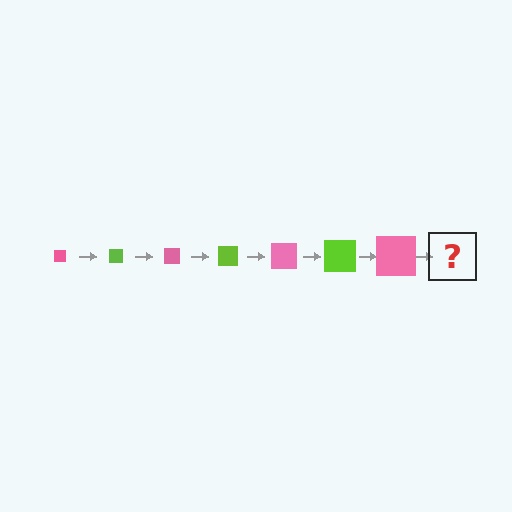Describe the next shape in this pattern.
It should be a lime square, larger than the previous one.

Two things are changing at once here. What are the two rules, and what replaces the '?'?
The two rules are that the square grows larger each step and the color cycles through pink and lime. The '?' should be a lime square, larger than the previous one.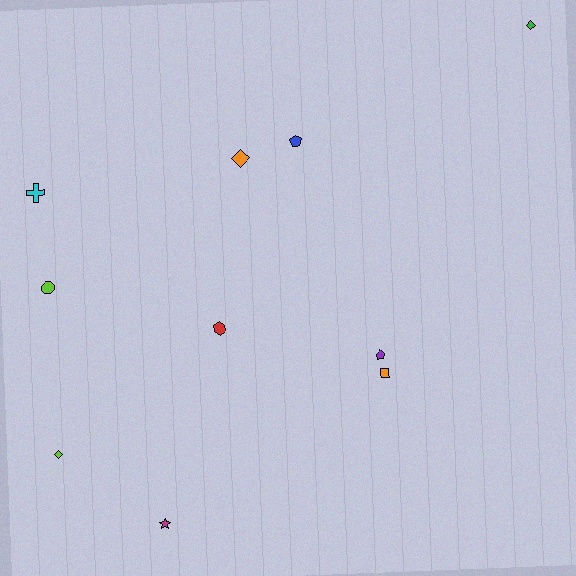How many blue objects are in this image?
There is 1 blue object.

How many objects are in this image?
There are 10 objects.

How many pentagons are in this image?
There are 2 pentagons.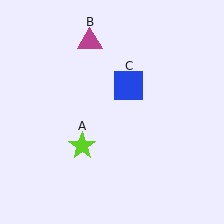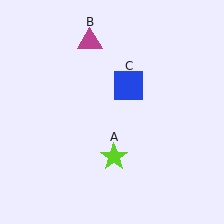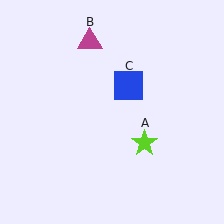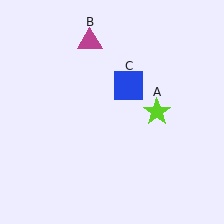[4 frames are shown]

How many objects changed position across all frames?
1 object changed position: lime star (object A).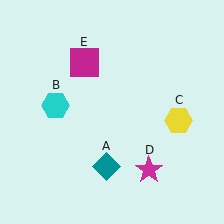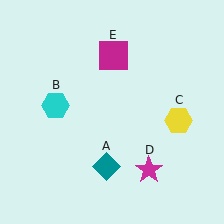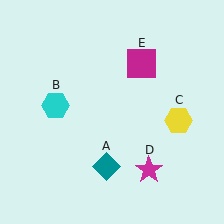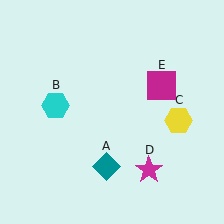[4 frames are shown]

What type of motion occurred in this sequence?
The magenta square (object E) rotated clockwise around the center of the scene.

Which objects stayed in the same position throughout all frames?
Teal diamond (object A) and cyan hexagon (object B) and yellow hexagon (object C) and magenta star (object D) remained stationary.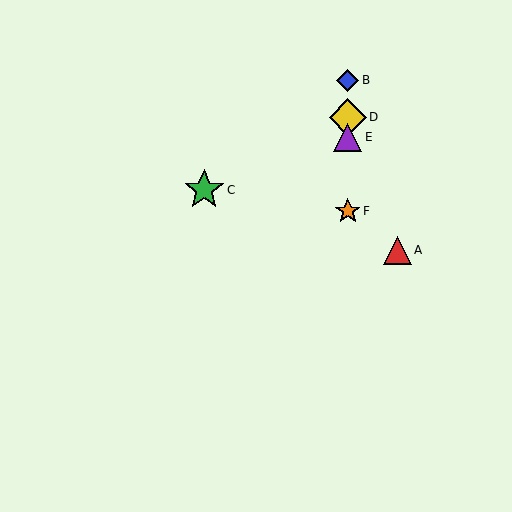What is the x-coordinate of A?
Object A is at x≈397.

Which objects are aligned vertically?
Objects B, D, E, F are aligned vertically.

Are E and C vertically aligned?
No, E is at x≈348 and C is at x≈204.